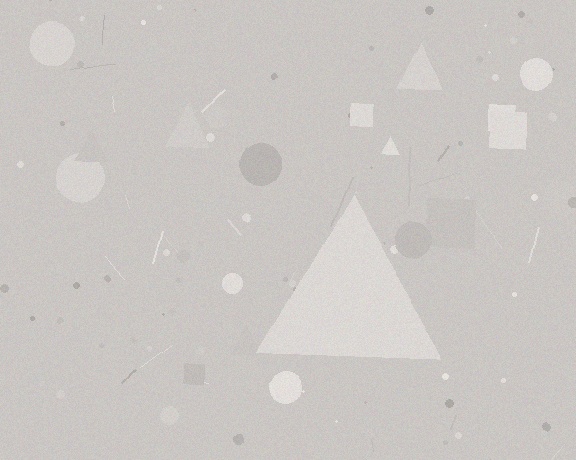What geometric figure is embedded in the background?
A triangle is embedded in the background.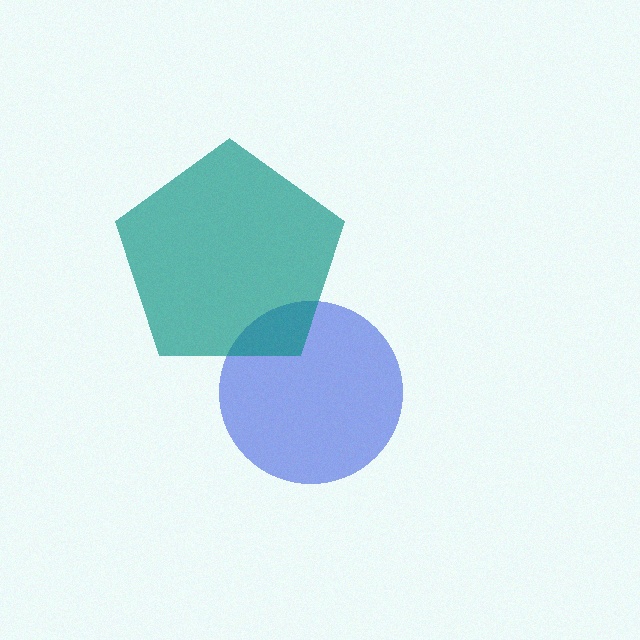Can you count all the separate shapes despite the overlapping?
Yes, there are 2 separate shapes.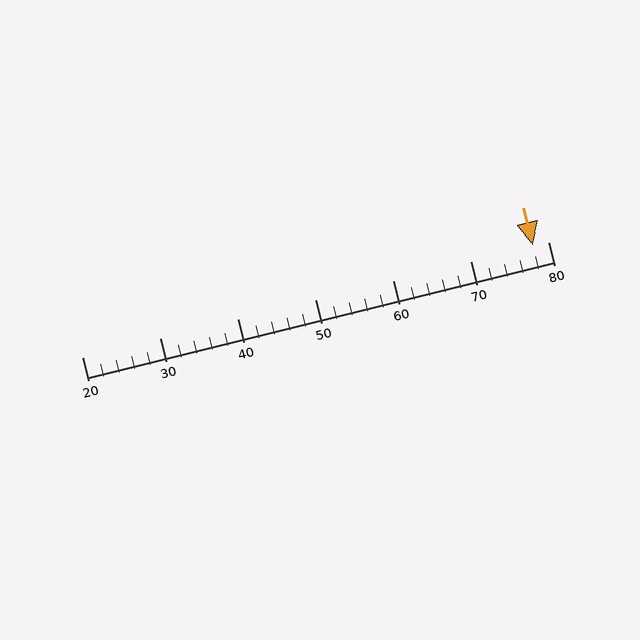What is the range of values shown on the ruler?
The ruler shows values from 20 to 80.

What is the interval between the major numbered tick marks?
The major tick marks are spaced 10 units apart.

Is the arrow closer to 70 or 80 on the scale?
The arrow is closer to 80.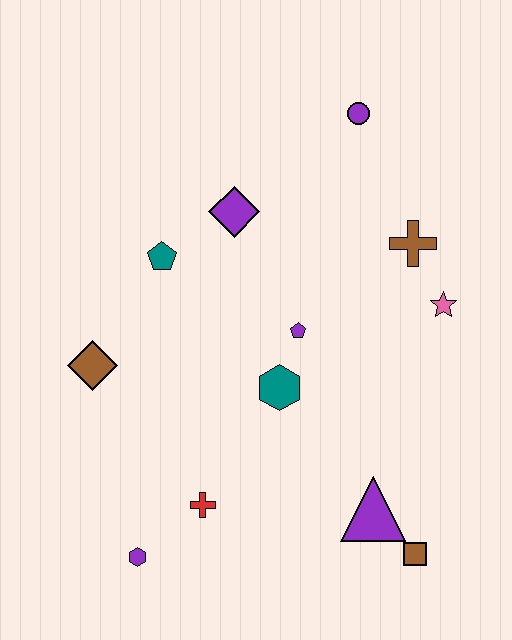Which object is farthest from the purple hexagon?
The purple circle is farthest from the purple hexagon.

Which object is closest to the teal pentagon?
The purple diamond is closest to the teal pentagon.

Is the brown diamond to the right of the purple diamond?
No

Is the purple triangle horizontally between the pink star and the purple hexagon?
Yes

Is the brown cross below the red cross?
No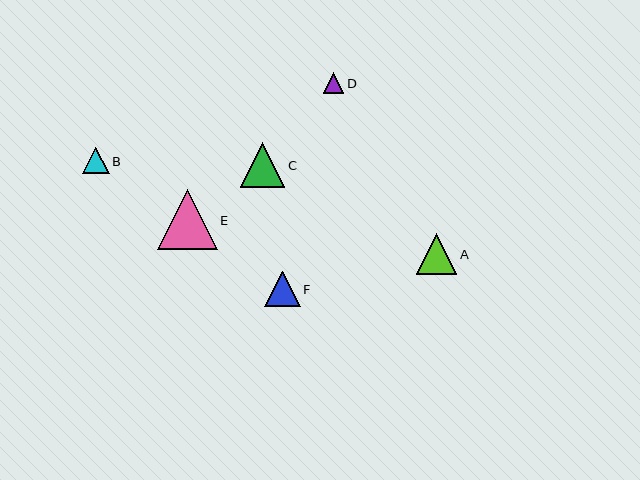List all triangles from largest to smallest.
From largest to smallest: E, C, A, F, B, D.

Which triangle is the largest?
Triangle E is the largest with a size of approximately 59 pixels.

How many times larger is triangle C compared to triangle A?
Triangle C is approximately 1.1 times the size of triangle A.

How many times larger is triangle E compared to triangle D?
Triangle E is approximately 2.9 times the size of triangle D.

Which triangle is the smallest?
Triangle D is the smallest with a size of approximately 20 pixels.